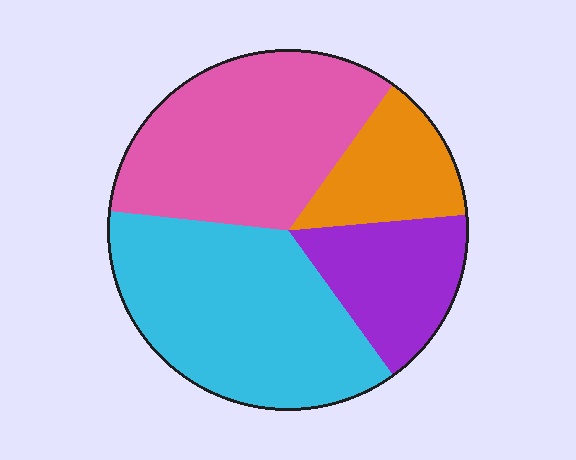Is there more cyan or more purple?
Cyan.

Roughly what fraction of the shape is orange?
Orange takes up less than a sixth of the shape.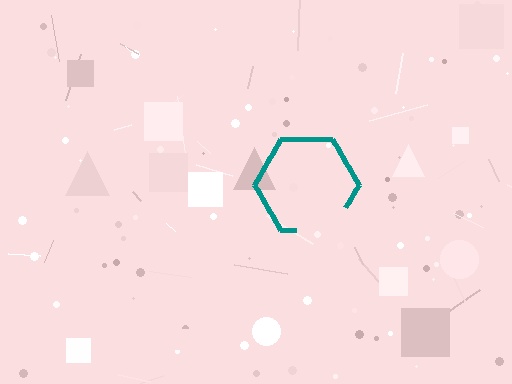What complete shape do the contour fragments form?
The contour fragments form a hexagon.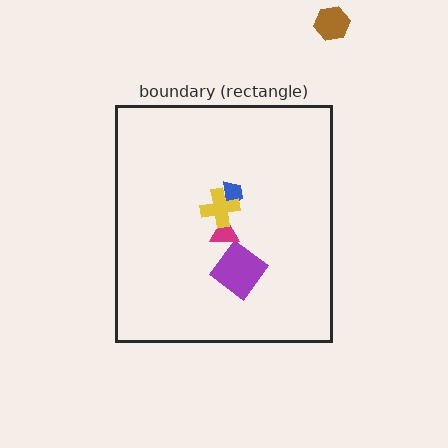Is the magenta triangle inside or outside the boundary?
Inside.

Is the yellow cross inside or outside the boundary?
Inside.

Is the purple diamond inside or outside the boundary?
Inside.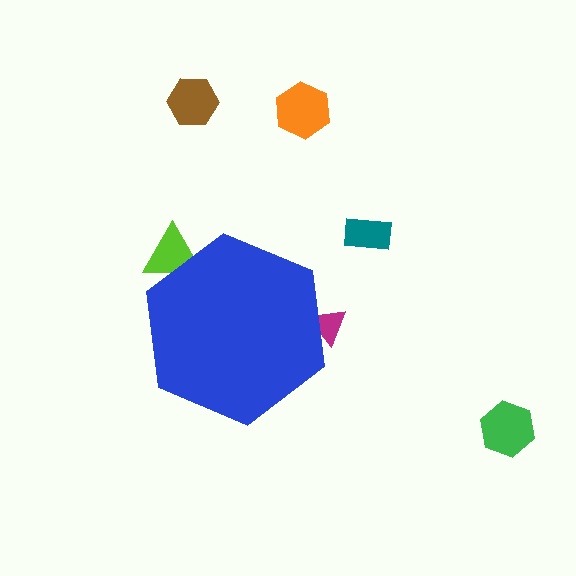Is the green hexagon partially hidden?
No, the green hexagon is fully visible.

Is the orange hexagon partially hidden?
No, the orange hexagon is fully visible.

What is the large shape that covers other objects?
A blue hexagon.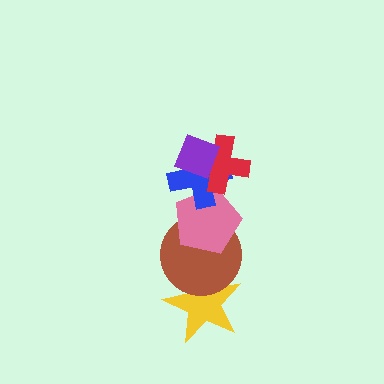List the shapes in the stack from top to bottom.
From top to bottom: the purple diamond, the red cross, the blue cross, the pink pentagon, the brown circle, the yellow star.